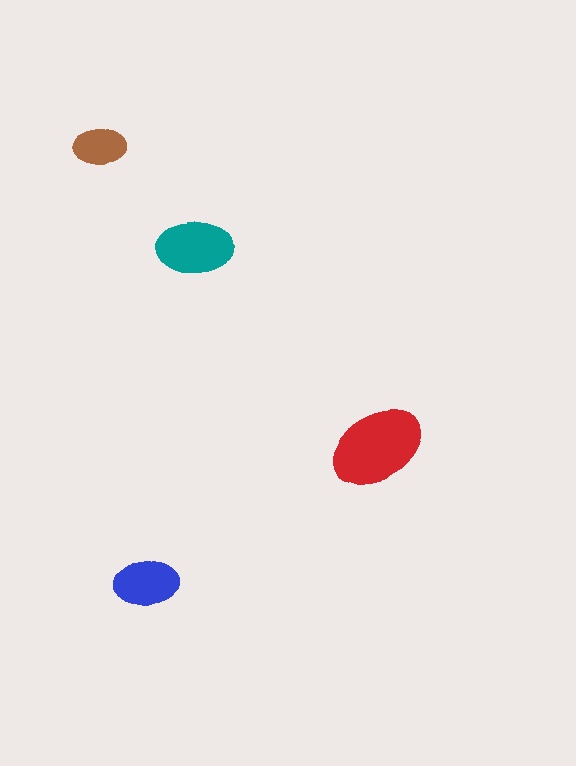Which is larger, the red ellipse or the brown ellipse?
The red one.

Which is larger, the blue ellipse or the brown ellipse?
The blue one.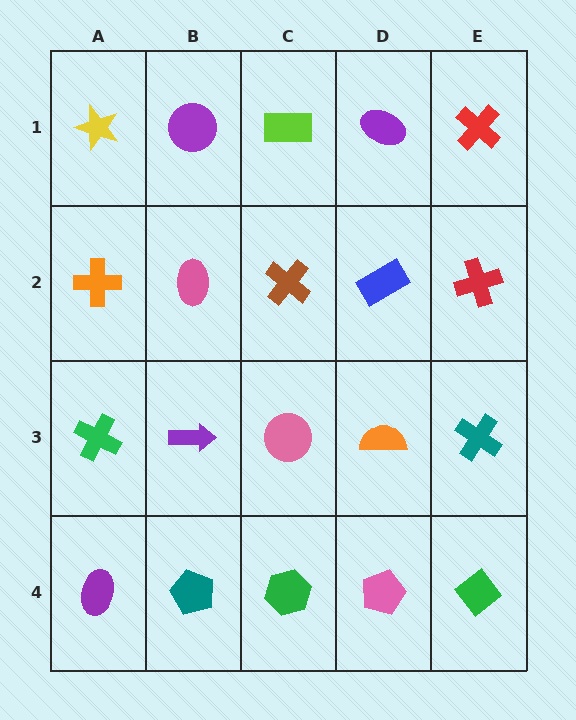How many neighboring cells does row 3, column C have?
4.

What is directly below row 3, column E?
A green diamond.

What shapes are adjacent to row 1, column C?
A brown cross (row 2, column C), a purple circle (row 1, column B), a purple ellipse (row 1, column D).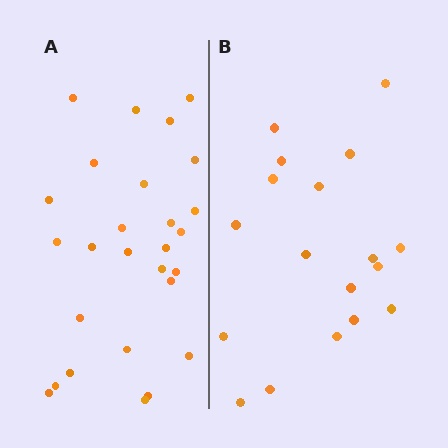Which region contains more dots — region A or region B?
Region A (the left region) has more dots.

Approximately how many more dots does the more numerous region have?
Region A has roughly 8 or so more dots than region B.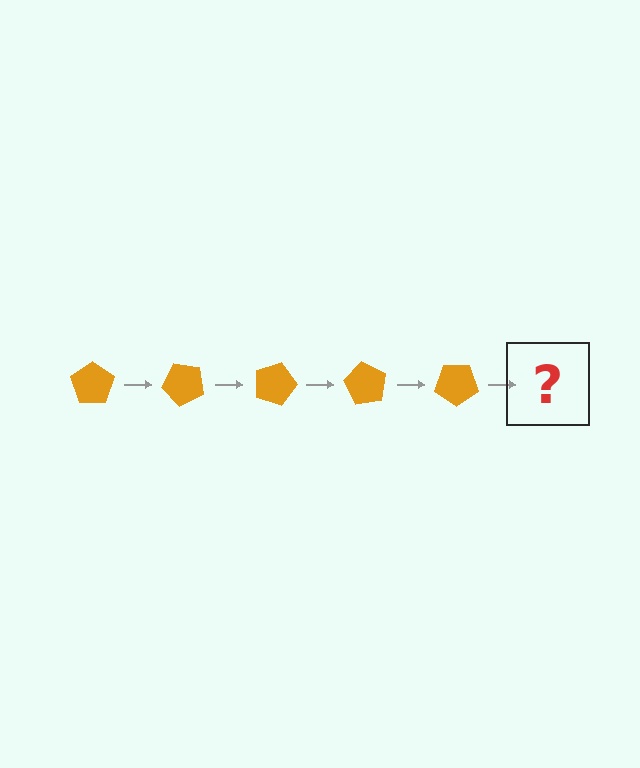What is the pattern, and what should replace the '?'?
The pattern is that the pentagon rotates 45 degrees each step. The '?' should be an orange pentagon rotated 225 degrees.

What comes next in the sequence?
The next element should be an orange pentagon rotated 225 degrees.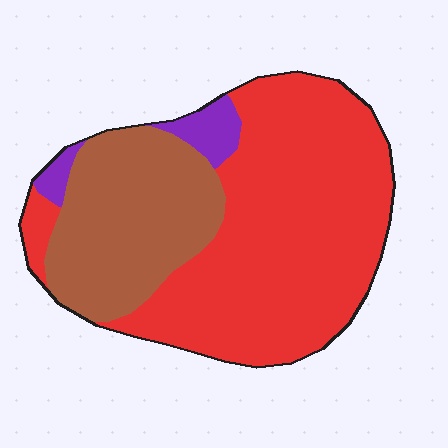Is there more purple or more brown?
Brown.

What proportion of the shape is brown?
Brown takes up about one third (1/3) of the shape.